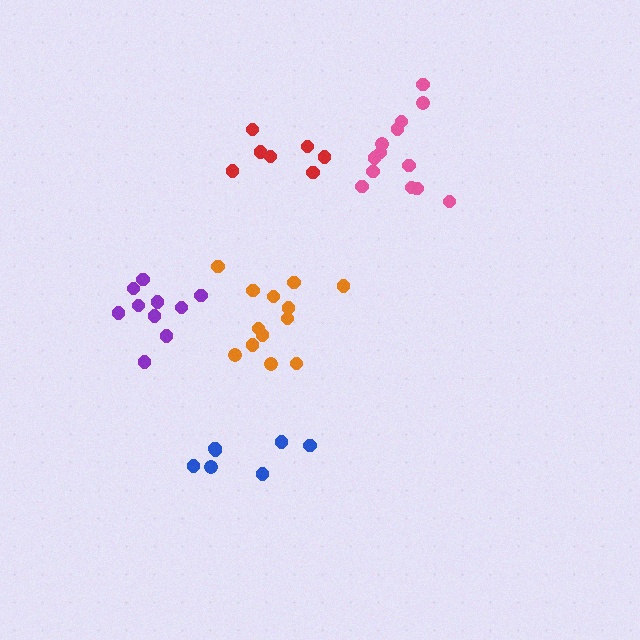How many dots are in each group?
Group 1: 10 dots, Group 2: 7 dots, Group 3: 13 dots, Group 4: 13 dots, Group 5: 7 dots (50 total).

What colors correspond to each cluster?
The clusters are colored: purple, red, pink, orange, blue.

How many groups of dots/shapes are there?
There are 5 groups.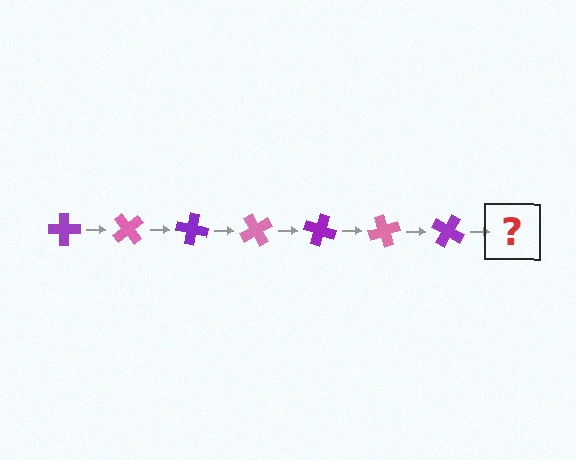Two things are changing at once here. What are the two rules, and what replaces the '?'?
The two rules are that it rotates 50 degrees each step and the color cycles through purple and pink. The '?' should be a pink cross, rotated 350 degrees from the start.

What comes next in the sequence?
The next element should be a pink cross, rotated 350 degrees from the start.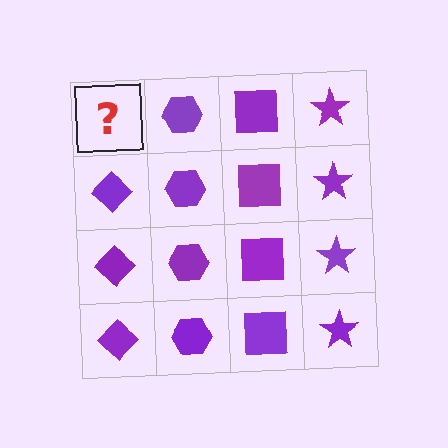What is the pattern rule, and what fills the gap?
The rule is that each column has a consistent shape. The gap should be filled with a purple diamond.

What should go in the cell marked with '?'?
The missing cell should contain a purple diamond.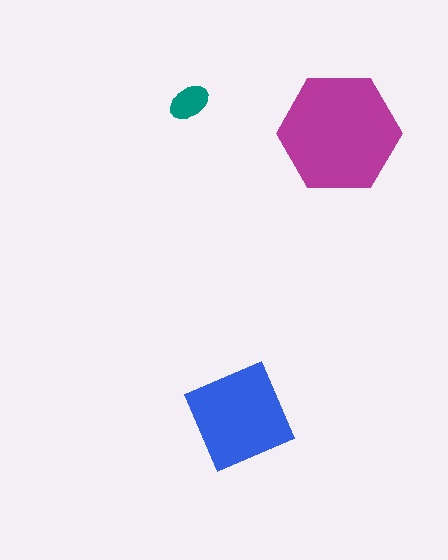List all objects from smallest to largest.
The teal ellipse, the blue diamond, the magenta hexagon.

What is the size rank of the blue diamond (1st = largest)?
2nd.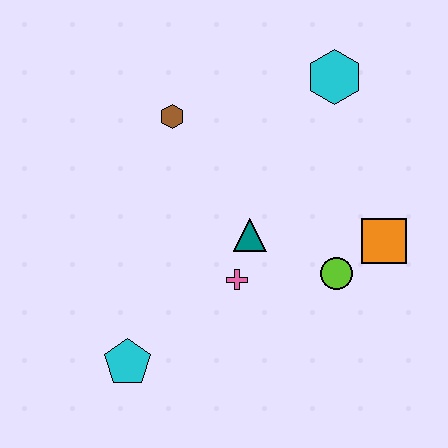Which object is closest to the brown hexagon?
The teal triangle is closest to the brown hexagon.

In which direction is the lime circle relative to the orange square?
The lime circle is to the left of the orange square.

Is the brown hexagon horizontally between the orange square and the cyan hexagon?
No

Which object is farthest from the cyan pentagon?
The cyan hexagon is farthest from the cyan pentagon.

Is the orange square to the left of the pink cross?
No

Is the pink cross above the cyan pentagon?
Yes